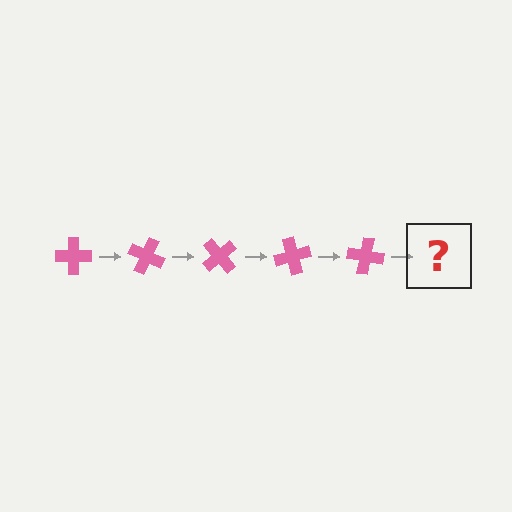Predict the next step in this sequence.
The next step is a pink cross rotated 125 degrees.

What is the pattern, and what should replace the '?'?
The pattern is that the cross rotates 25 degrees each step. The '?' should be a pink cross rotated 125 degrees.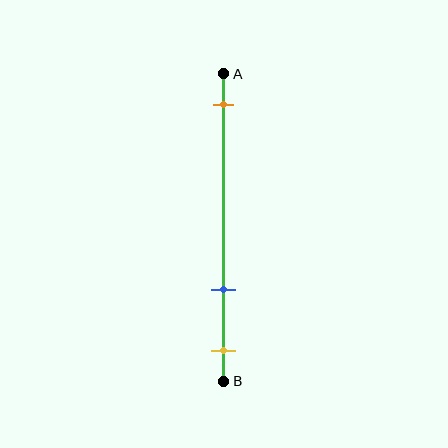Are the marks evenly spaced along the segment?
No, the marks are not evenly spaced.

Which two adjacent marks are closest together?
The blue and yellow marks are the closest adjacent pair.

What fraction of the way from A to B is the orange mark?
The orange mark is approximately 10% (0.1) of the way from A to B.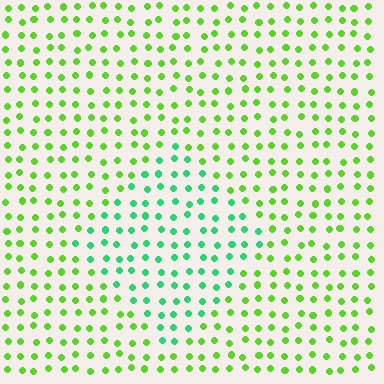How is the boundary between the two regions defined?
The boundary is defined purely by a slight shift in hue (about 43 degrees). Spacing, size, and orientation are identical on both sides.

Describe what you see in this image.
The image is filled with small lime elements in a uniform arrangement. A diamond-shaped region is visible where the elements are tinted to a slightly different hue, forming a subtle color boundary.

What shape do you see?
I see a diamond.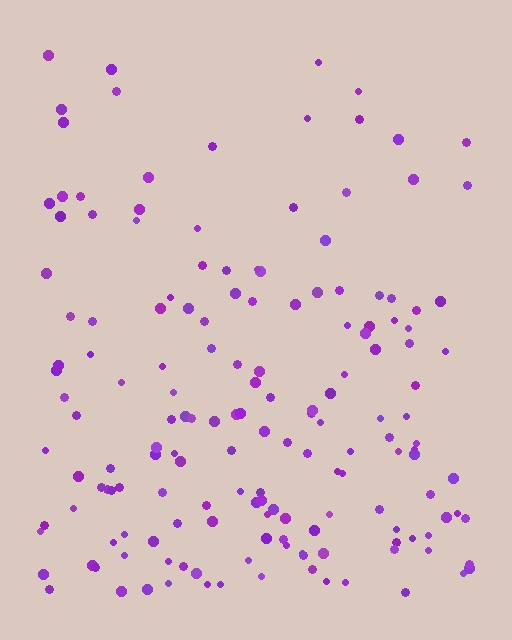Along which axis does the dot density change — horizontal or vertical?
Vertical.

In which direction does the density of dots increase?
From top to bottom, with the bottom side densest.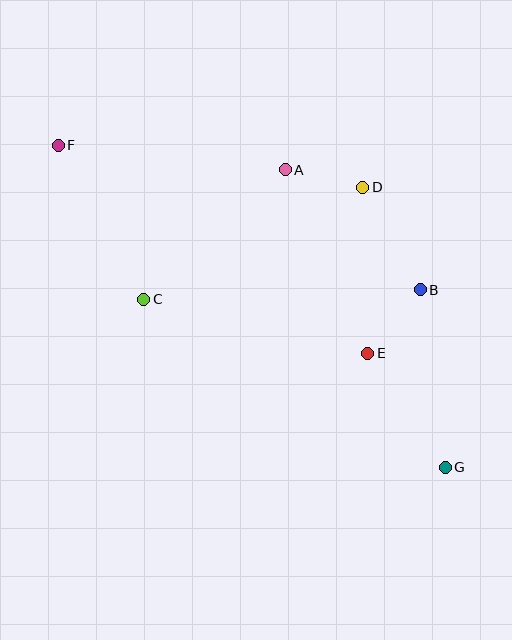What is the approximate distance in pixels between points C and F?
The distance between C and F is approximately 176 pixels.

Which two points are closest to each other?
Points A and D are closest to each other.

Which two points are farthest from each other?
Points F and G are farthest from each other.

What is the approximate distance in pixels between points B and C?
The distance between B and C is approximately 277 pixels.